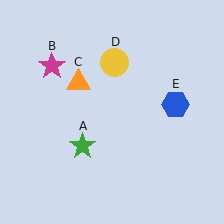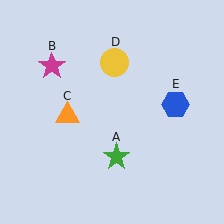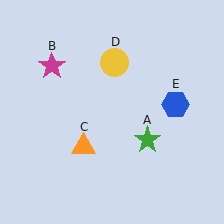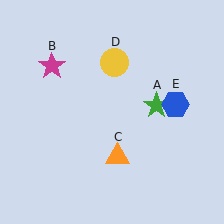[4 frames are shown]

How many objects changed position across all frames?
2 objects changed position: green star (object A), orange triangle (object C).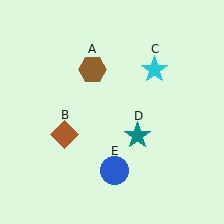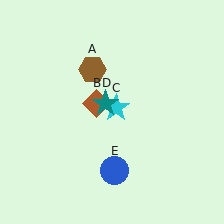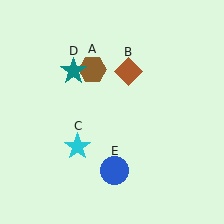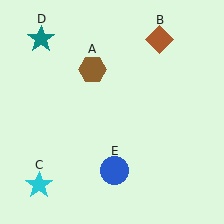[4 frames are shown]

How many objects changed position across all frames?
3 objects changed position: brown diamond (object B), cyan star (object C), teal star (object D).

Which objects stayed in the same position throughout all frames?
Brown hexagon (object A) and blue circle (object E) remained stationary.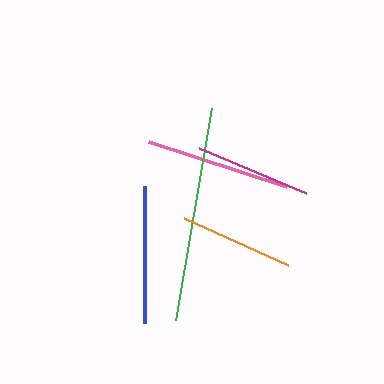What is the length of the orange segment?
The orange segment is approximately 114 pixels long.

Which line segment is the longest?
The green line is the longest at approximately 215 pixels.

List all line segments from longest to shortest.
From longest to shortest: green, pink, blue, magenta, orange.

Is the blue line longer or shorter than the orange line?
The blue line is longer than the orange line.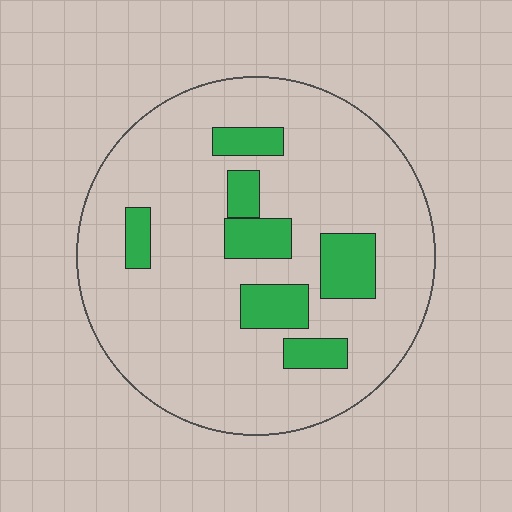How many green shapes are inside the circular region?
7.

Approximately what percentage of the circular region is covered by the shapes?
Approximately 15%.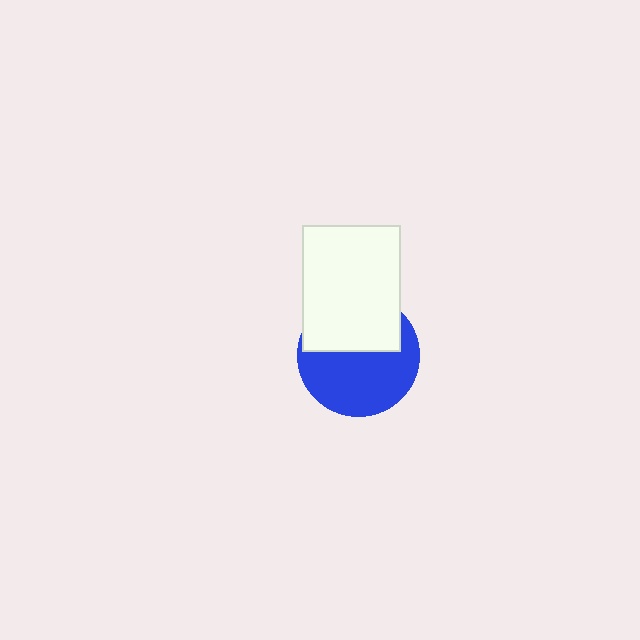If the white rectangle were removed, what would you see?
You would see the complete blue circle.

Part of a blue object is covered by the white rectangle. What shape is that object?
It is a circle.